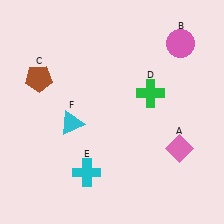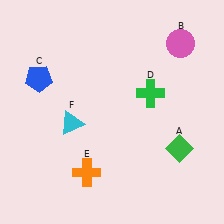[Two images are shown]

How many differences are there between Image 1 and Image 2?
There are 3 differences between the two images.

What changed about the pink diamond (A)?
In Image 1, A is pink. In Image 2, it changed to green.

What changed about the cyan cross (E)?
In Image 1, E is cyan. In Image 2, it changed to orange.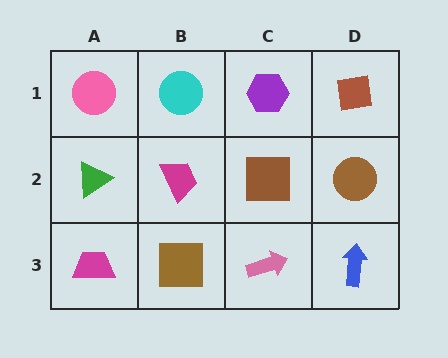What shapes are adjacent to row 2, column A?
A pink circle (row 1, column A), a magenta trapezoid (row 3, column A), a magenta trapezoid (row 2, column B).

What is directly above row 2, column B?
A cyan circle.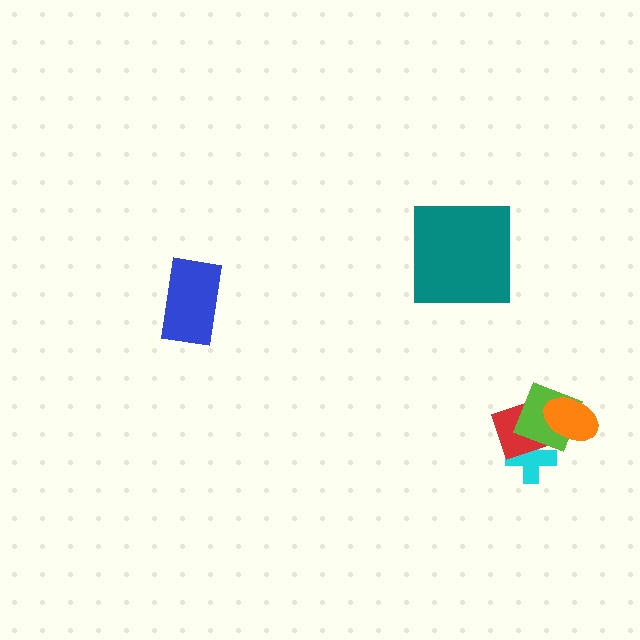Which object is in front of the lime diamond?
The orange ellipse is in front of the lime diamond.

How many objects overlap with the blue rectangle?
0 objects overlap with the blue rectangle.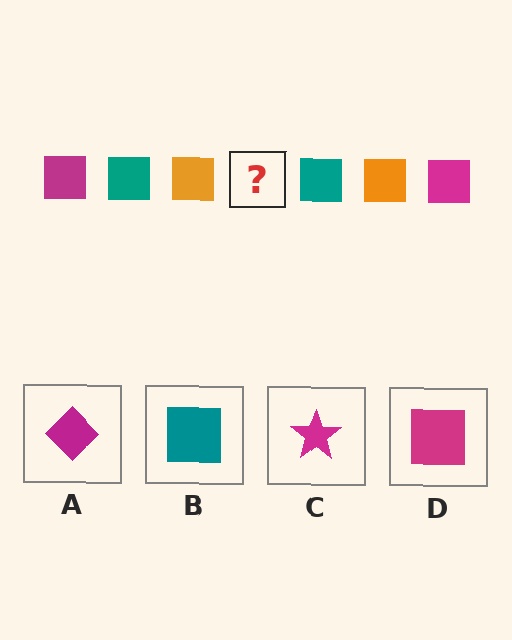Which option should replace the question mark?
Option D.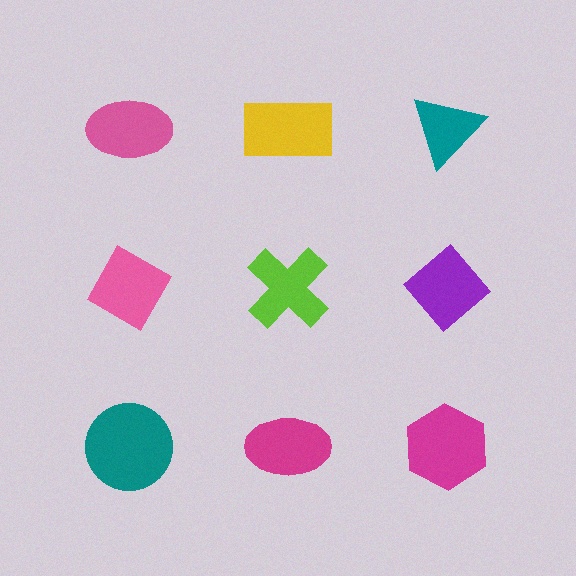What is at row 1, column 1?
A pink ellipse.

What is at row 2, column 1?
A pink diamond.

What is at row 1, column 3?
A teal triangle.